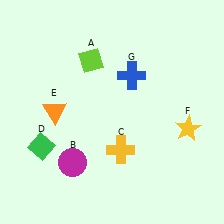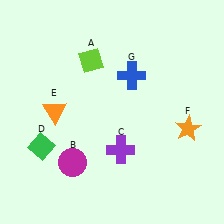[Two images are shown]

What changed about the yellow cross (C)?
In Image 1, C is yellow. In Image 2, it changed to purple.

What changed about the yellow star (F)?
In Image 1, F is yellow. In Image 2, it changed to orange.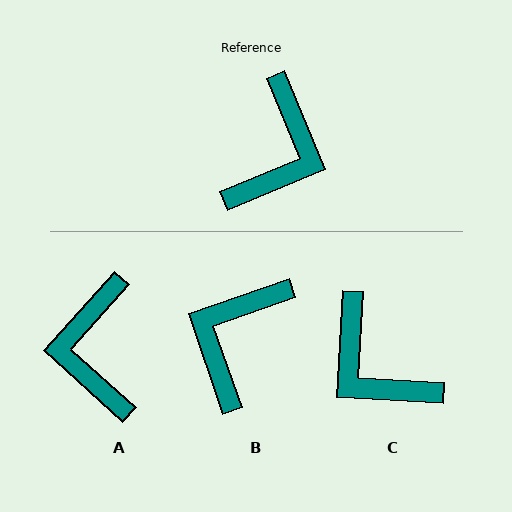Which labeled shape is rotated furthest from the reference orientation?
B, about 176 degrees away.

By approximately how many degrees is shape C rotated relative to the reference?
Approximately 116 degrees clockwise.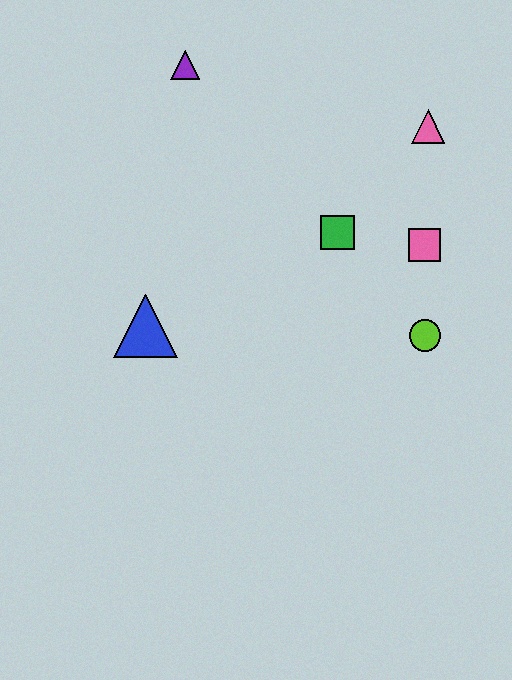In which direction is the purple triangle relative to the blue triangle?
The purple triangle is above the blue triangle.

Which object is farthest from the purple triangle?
The lime circle is farthest from the purple triangle.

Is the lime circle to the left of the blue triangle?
No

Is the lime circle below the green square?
Yes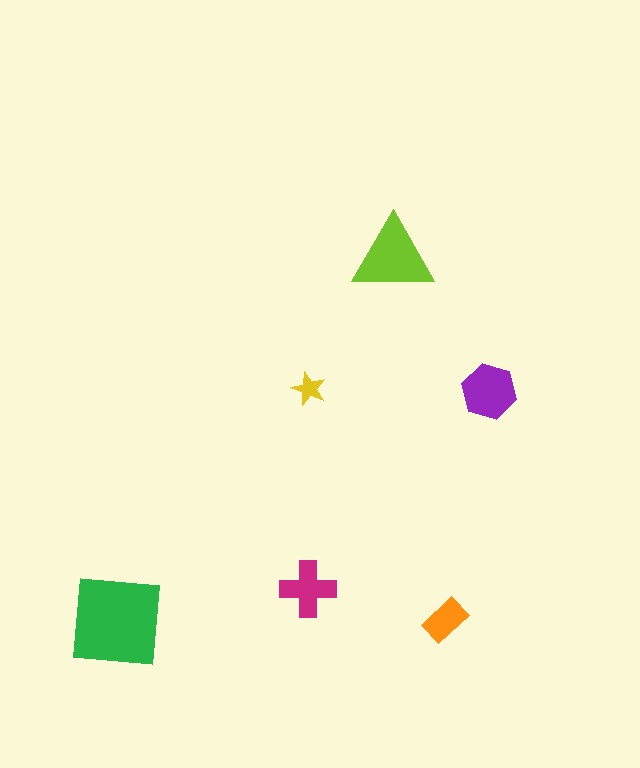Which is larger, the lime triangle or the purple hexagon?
The lime triangle.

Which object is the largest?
The green square.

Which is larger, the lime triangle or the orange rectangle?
The lime triangle.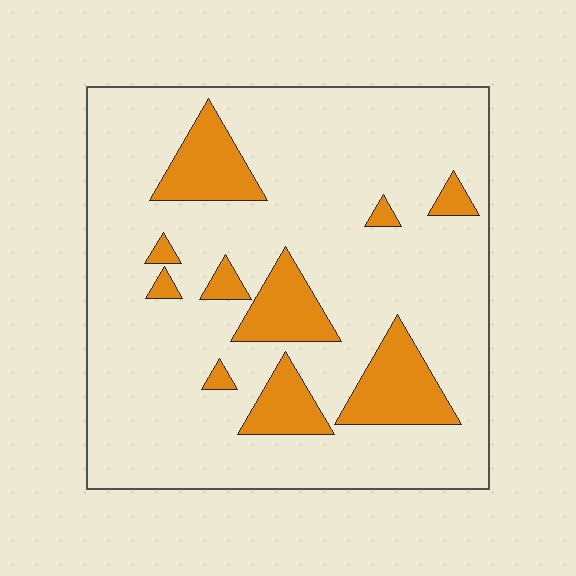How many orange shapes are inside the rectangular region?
10.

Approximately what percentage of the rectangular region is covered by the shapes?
Approximately 15%.